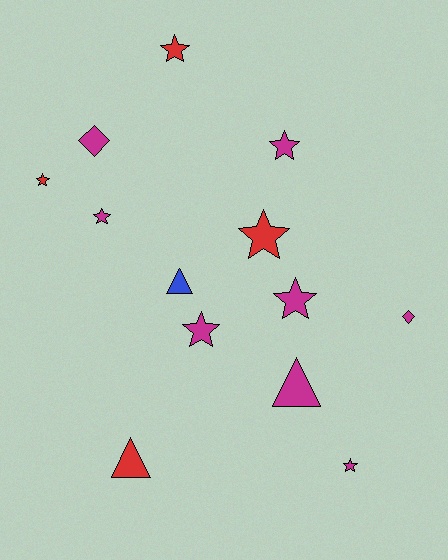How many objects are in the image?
There are 13 objects.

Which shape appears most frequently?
Star, with 8 objects.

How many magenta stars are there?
There are 5 magenta stars.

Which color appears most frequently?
Magenta, with 8 objects.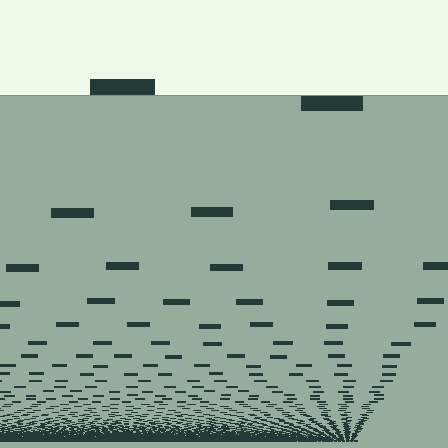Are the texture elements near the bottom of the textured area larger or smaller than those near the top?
Smaller. The gradient is inverted — elements near the bottom are smaller and denser.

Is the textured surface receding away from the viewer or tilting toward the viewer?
The surface appears to tilt toward the viewer. Texture elements get larger and sparser toward the top.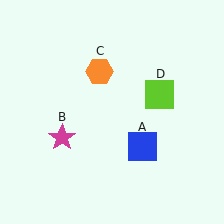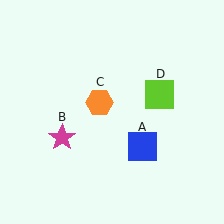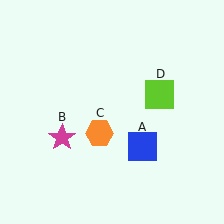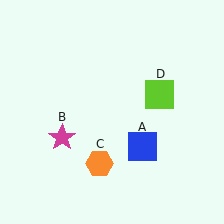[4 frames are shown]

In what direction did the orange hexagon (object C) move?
The orange hexagon (object C) moved down.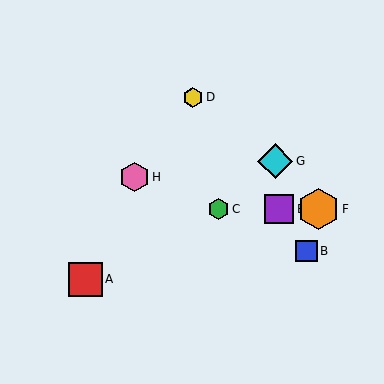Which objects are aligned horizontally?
Objects C, E, F are aligned horizontally.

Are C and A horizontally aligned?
No, C is at y≈209 and A is at y≈279.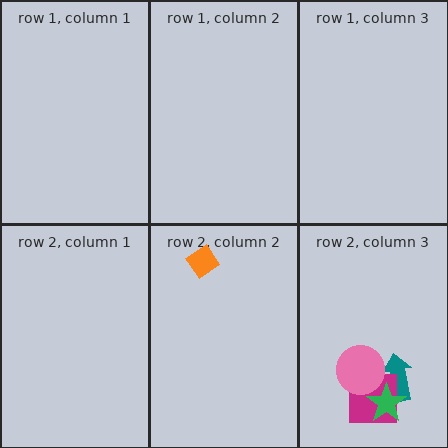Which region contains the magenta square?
The row 2, column 3 region.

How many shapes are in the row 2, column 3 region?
4.